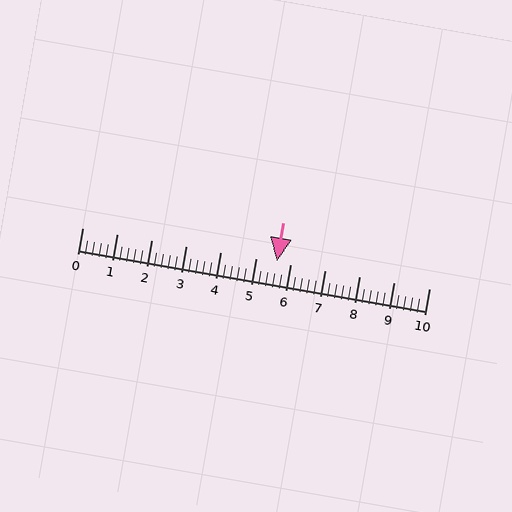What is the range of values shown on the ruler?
The ruler shows values from 0 to 10.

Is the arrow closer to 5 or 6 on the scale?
The arrow is closer to 6.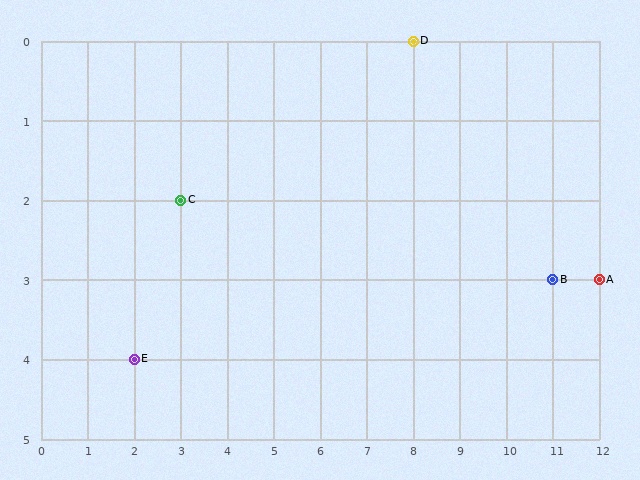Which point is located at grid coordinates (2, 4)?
Point E is at (2, 4).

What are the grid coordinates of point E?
Point E is at grid coordinates (2, 4).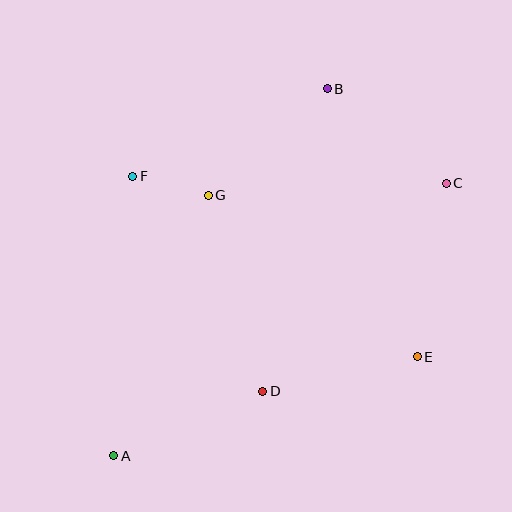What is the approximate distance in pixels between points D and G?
The distance between D and G is approximately 203 pixels.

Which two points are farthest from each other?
Points A and C are farthest from each other.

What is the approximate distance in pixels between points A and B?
The distance between A and B is approximately 425 pixels.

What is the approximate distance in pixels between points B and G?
The distance between B and G is approximately 160 pixels.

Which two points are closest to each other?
Points F and G are closest to each other.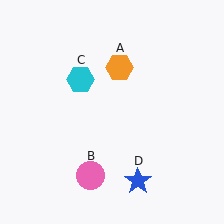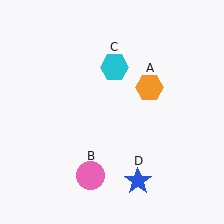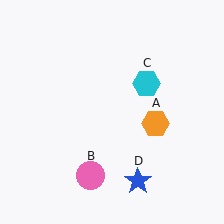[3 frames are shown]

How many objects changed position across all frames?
2 objects changed position: orange hexagon (object A), cyan hexagon (object C).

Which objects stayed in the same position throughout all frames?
Pink circle (object B) and blue star (object D) remained stationary.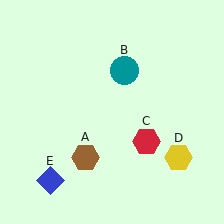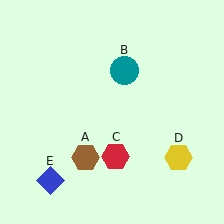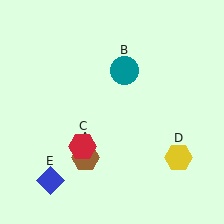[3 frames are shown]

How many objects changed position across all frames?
1 object changed position: red hexagon (object C).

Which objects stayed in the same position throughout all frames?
Brown hexagon (object A) and teal circle (object B) and yellow hexagon (object D) and blue diamond (object E) remained stationary.